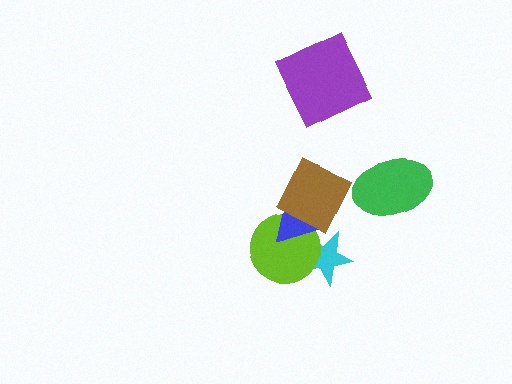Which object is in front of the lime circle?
The blue triangle is in front of the lime circle.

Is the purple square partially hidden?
No, no other shape covers it.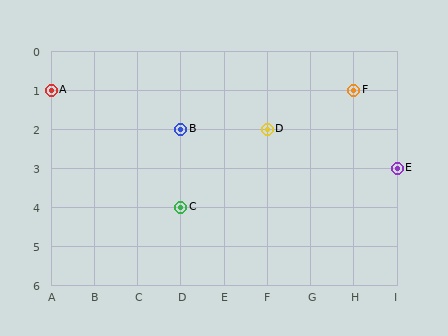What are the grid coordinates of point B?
Point B is at grid coordinates (D, 2).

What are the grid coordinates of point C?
Point C is at grid coordinates (D, 4).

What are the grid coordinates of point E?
Point E is at grid coordinates (I, 3).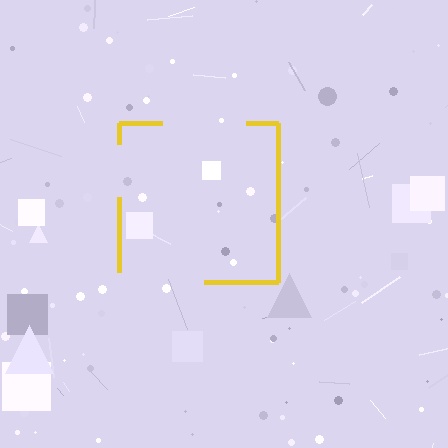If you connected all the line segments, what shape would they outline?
They would outline a square.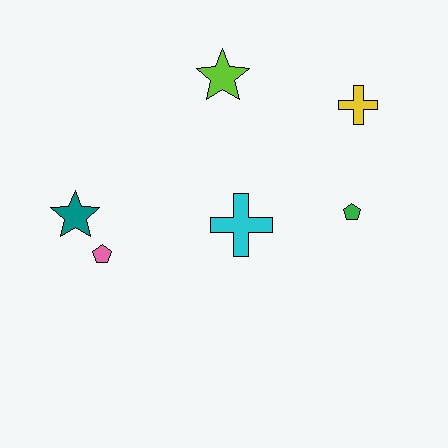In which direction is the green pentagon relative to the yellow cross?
The green pentagon is below the yellow cross.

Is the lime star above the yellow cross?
Yes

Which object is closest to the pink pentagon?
The teal star is closest to the pink pentagon.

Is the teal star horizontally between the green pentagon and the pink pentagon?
No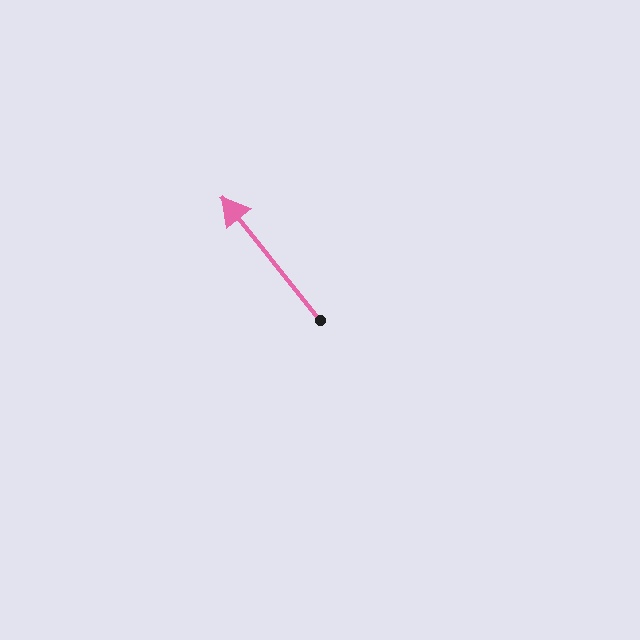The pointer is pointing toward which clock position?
Roughly 11 o'clock.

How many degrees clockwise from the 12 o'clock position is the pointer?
Approximately 321 degrees.